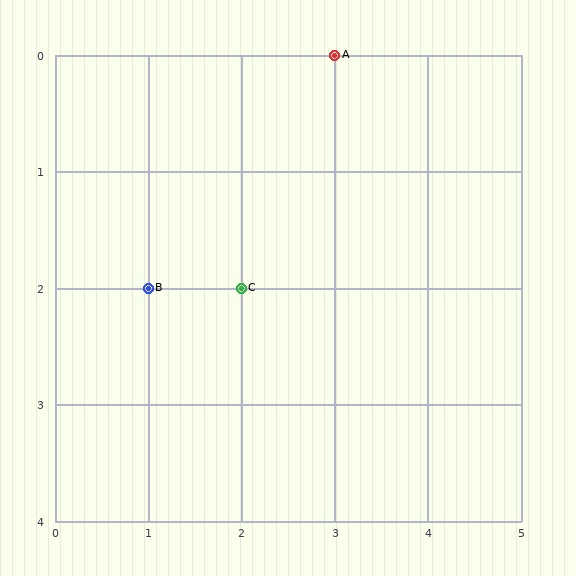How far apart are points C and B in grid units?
Points C and B are 1 column apart.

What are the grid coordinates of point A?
Point A is at grid coordinates (3, 0).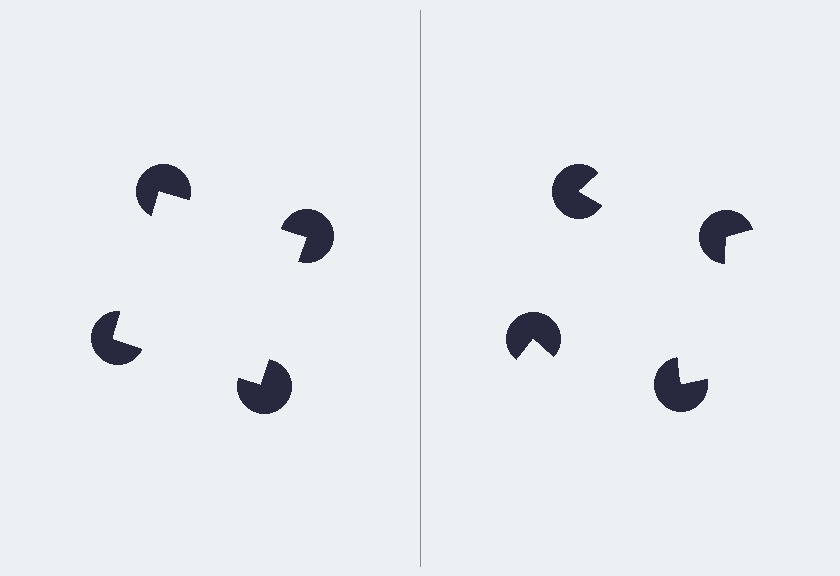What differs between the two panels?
The pac-man discs are positioned identically on both sides; only the wedge orientations differ. On the left they align to a square; on the right they are misaligned.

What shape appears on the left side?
An illusory square.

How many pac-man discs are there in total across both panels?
8 — 4 on each side.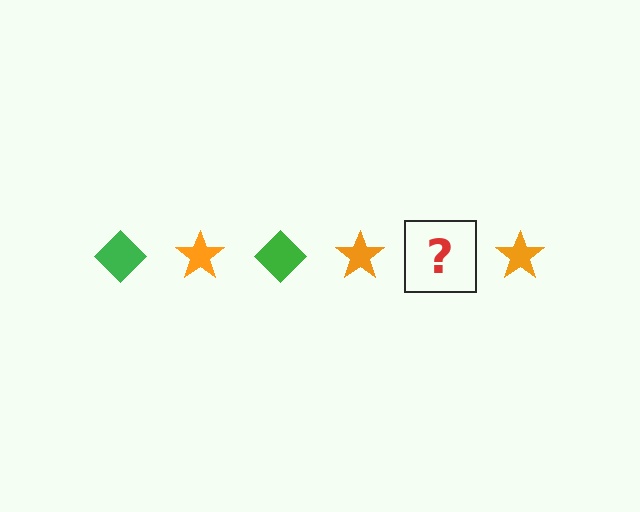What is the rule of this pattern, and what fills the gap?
The rule is that the pattern alternates between green diamond and orange star. The gap should be filled with a green diamond.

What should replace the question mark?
The question mark should be replaced with a green diamond.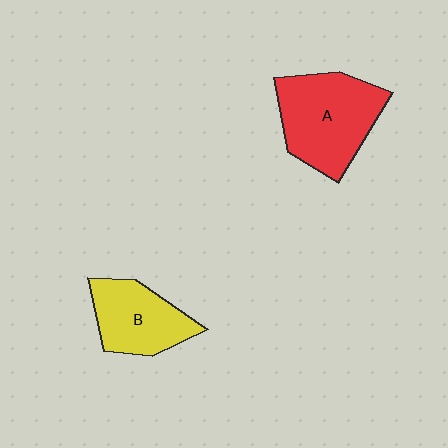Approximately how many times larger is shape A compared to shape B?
Approximately 1.4 times.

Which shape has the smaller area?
Shape B (yellow).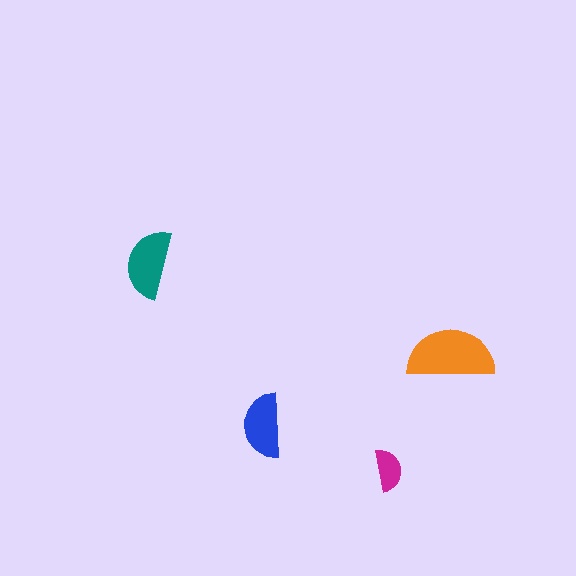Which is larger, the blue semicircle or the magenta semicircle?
The blue one.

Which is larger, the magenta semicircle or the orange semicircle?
The orange one.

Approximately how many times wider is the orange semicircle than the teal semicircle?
About 1.5 times wider.